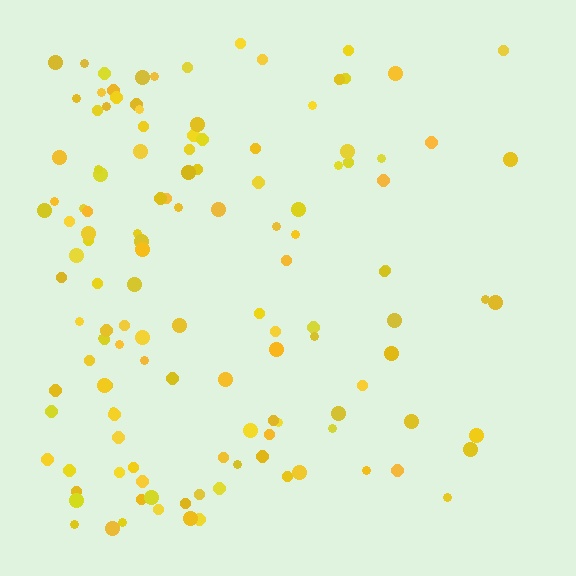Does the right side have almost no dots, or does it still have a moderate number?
Still a moderate number, just noticeably fewer than the left.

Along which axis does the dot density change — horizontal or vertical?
Horizontal.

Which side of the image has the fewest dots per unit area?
The right.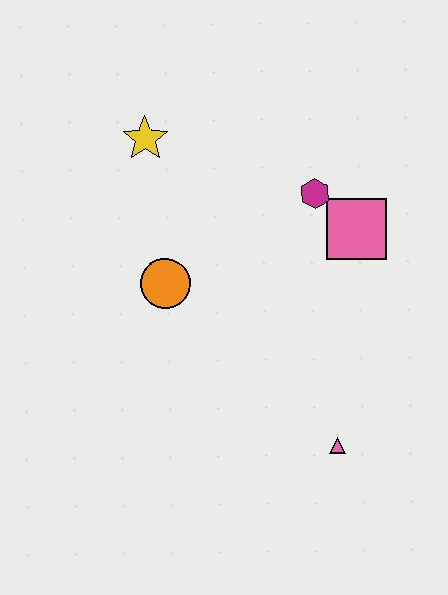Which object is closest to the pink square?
The magenta hexagon is closest to the pink square.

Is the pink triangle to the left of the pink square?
Yes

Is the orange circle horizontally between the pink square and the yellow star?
Yes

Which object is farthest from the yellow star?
The pink triangle is farthest from the yellow star.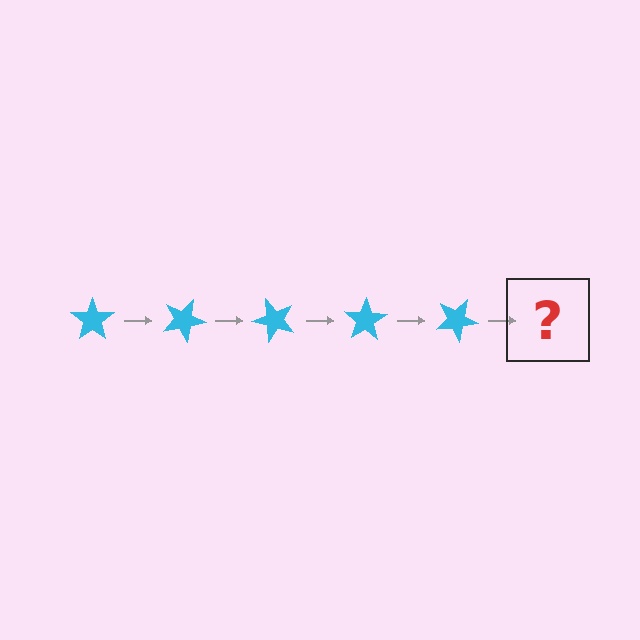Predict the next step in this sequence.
The next step is a cyan star rotated 125 degrees.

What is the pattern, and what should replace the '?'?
The pattern is that the star rotates 25 degrees each step. The '?' should be a cyan star rotated 125 degrees.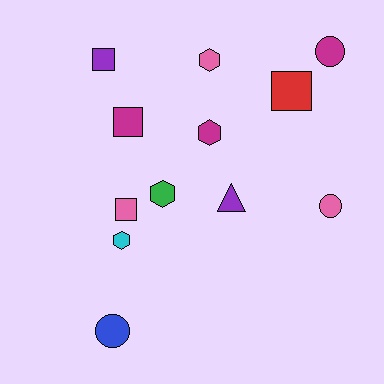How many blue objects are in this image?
There is 1 blue object.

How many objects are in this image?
There are 12 objects.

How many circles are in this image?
There are 3 circles.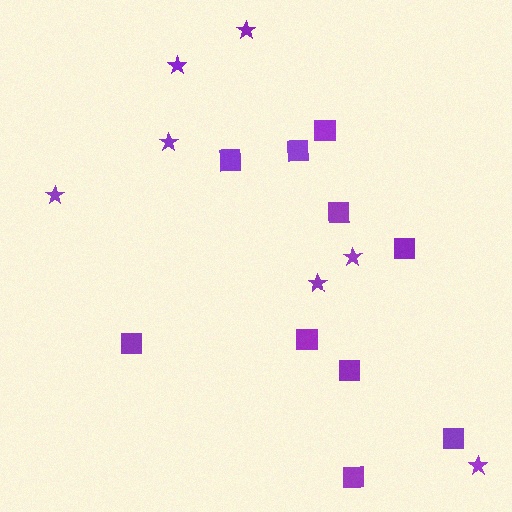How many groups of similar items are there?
There are 2 groups: one group of squares (10) and one group of stars (7).